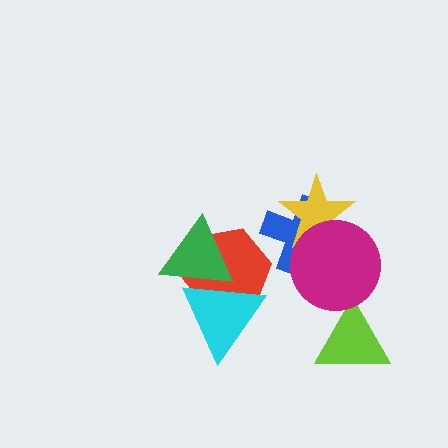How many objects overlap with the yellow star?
2 objects overlap with the yellow star.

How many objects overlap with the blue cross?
2 objects overlap with the blue cross.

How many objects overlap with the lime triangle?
1 object overlaps with the lime triangle.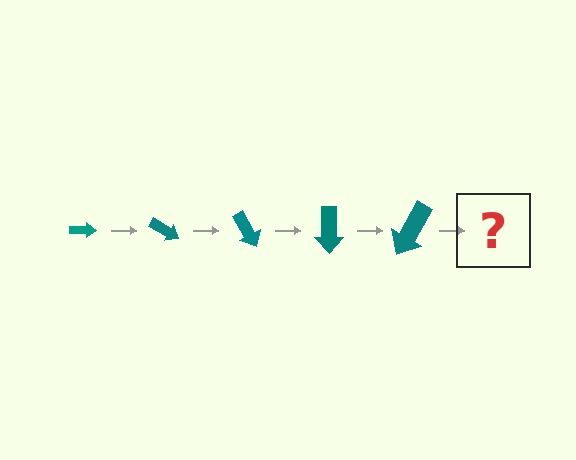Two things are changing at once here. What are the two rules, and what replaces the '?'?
The two rules are that the arrow grows larger each step and it rotates 30 degrees each step. The '?' should be an arrow, larger than the previous one and rotated 150 degrees from the start.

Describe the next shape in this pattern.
It should be an arrow, larger than the previous one and rotated 150 degrees from the start.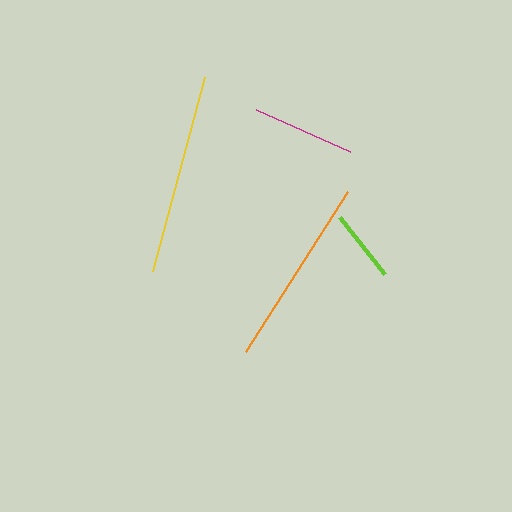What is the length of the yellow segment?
The yellow segment is approximately 201 pixels long.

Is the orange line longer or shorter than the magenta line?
The orange line is longer than the magenta line.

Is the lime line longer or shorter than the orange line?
The orange line is longer than the lime line.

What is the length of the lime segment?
The lime segment is approximately 72 pixels long.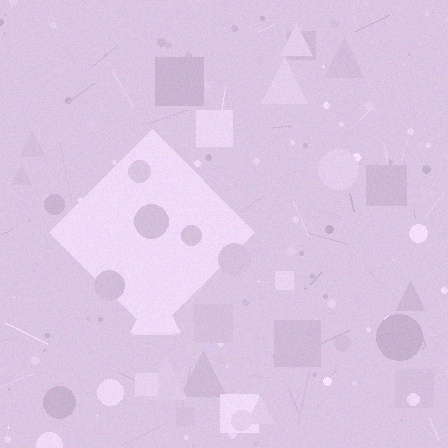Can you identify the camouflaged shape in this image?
The camouflaged shape is a diamond.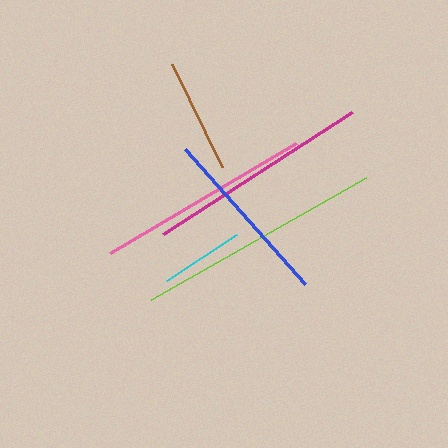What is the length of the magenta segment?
The magenta segment is approximately 225 pixels long.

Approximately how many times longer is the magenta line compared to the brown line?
The magenta line is approximately 2.0 times the length of the brown line.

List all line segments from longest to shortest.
From longest to shortest: lime, magenta, pink, blue, brown, cyan.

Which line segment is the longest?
The lime line is the longest at approximately 247 pixels.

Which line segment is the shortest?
The cyan line is the shortest at approximately 84 pixels.